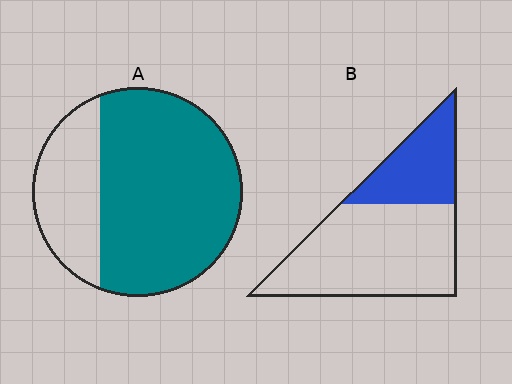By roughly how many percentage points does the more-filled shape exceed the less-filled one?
By roughly 40 percentage points (A over B).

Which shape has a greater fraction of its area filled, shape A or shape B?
Shape A.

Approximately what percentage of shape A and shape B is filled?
A is approximately 70% and B is approximately 30%.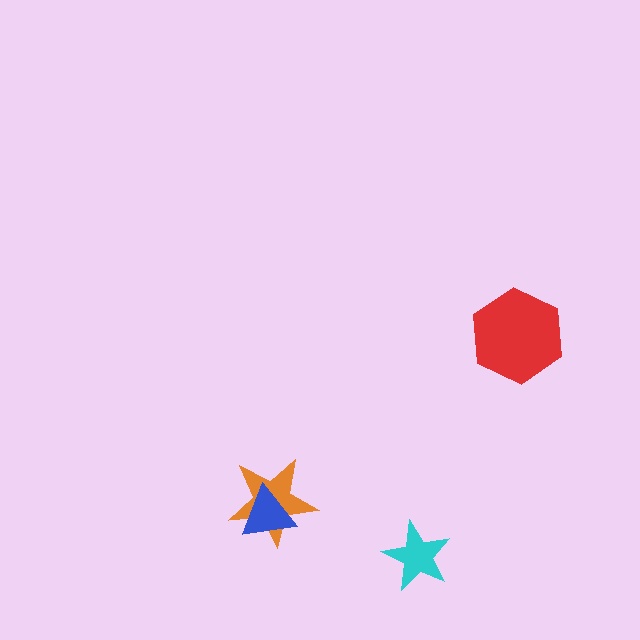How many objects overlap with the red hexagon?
0 objects overlap with the red hexagon.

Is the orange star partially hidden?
Yes, it is partially covered by another shape.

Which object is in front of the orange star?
The blue triangle is in front of the orange star.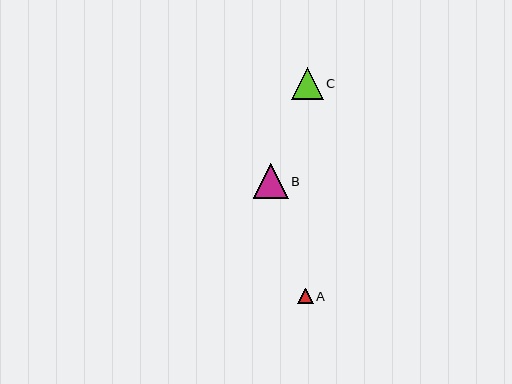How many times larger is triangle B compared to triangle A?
Triangle B is approximately 2.2 times the size of triangle A.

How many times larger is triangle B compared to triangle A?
Triangle B is approximately 2.2 times the size of triangle A.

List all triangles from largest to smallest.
From largest to smallest: B, C, A.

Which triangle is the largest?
Triangle B is the largest with a size of approximately 34 pixels.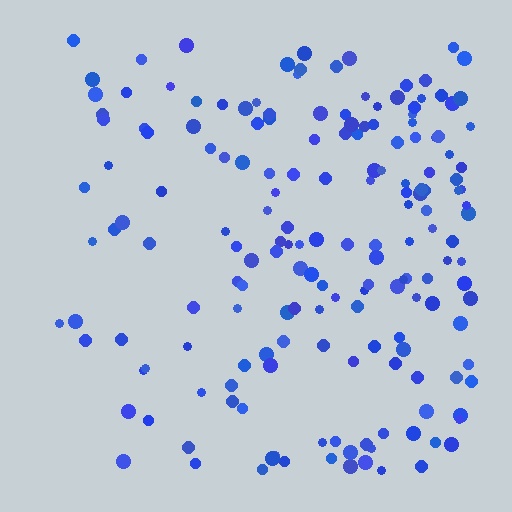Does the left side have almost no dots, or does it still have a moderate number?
Still a moderate number, just noticeably fewer than the right.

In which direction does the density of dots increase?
From left to right, with the right side densest.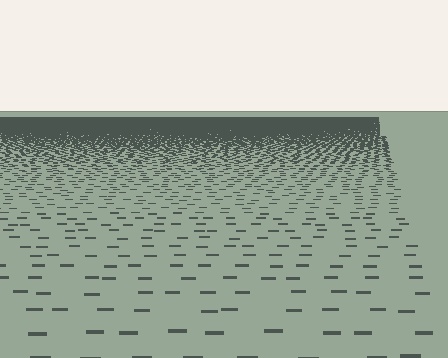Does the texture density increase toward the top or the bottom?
Density increases toward the top.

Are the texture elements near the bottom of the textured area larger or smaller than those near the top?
Larger. Near the bottom, elements are closer to the viewer and appear at a bigger on-screen size.